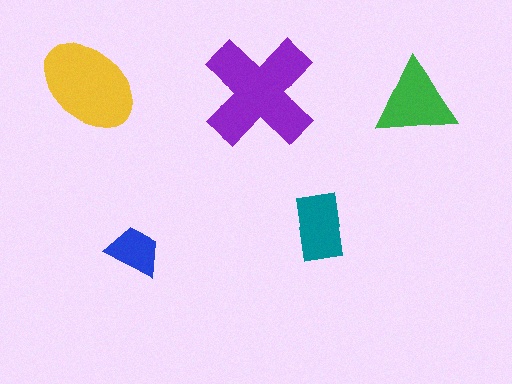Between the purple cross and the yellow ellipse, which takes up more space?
The purple cross.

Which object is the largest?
The purple cross.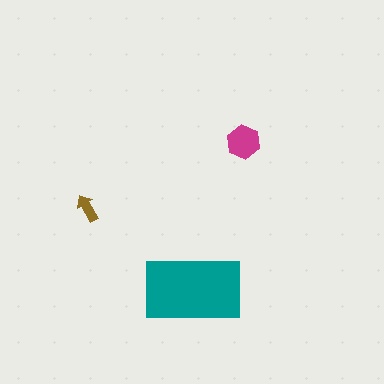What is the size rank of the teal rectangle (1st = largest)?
1st.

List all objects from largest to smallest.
The teal rectangle, the magenta hexagon, the brown arrow.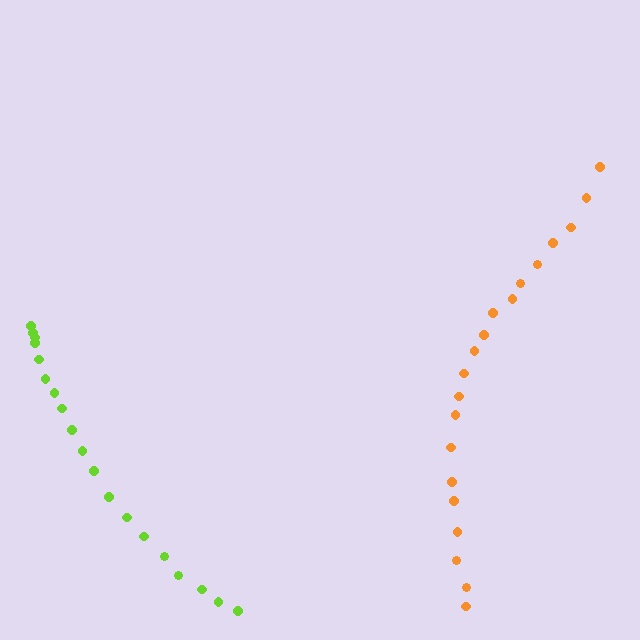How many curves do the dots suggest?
There are 2 distinct paths.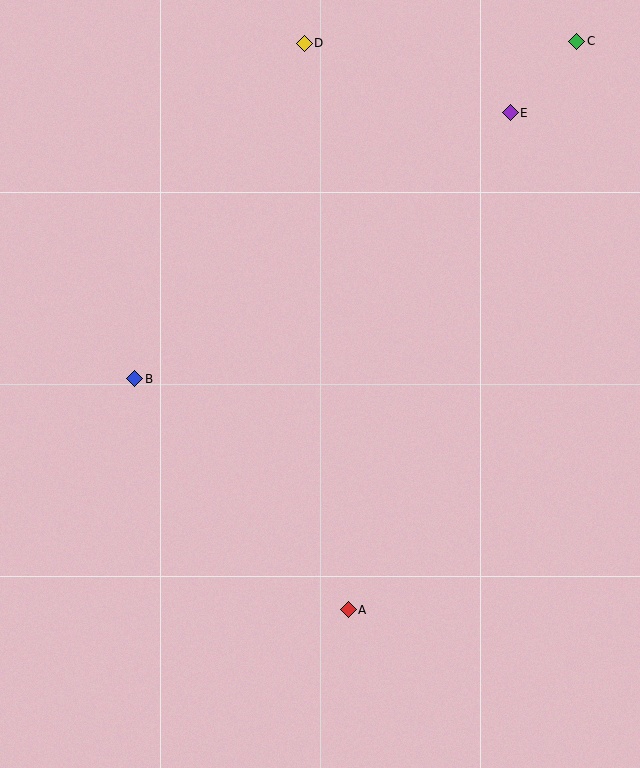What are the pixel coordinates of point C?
Point C is at (577, 41).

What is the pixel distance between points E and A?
The distance between E and A is 523 pixels.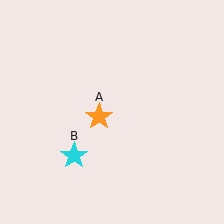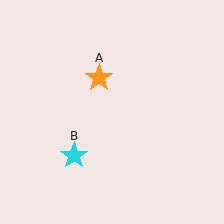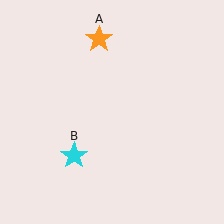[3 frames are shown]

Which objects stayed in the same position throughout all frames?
Cyan star (object B) remained stationary.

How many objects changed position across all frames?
1 object changed position: orange star (object A).